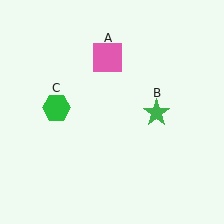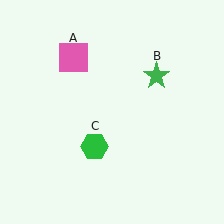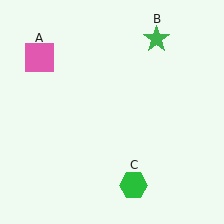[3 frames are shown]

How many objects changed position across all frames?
3 objects changed position: pink square (object A), green star (object B), green hexagon (object C).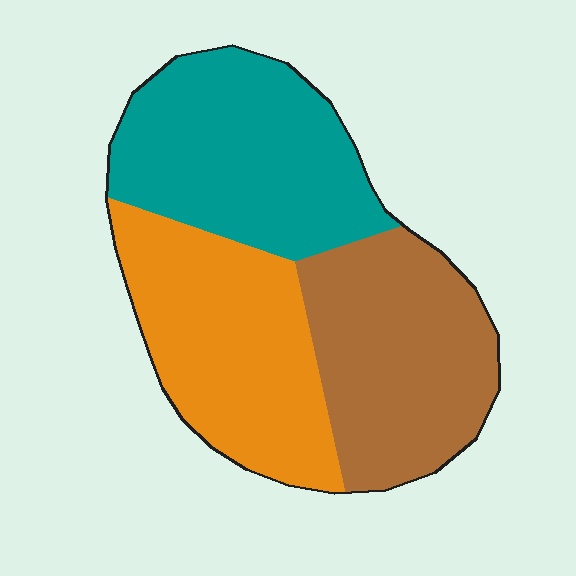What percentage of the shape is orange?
Orange takes up about one third (1/3) of the shape.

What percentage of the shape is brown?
Brown takes up about one third (1/3) of the shape.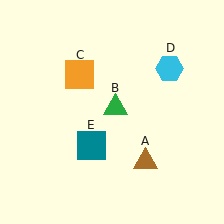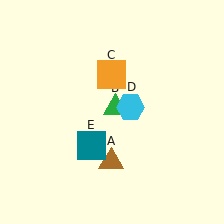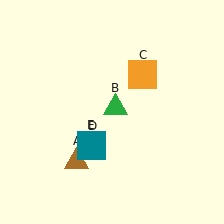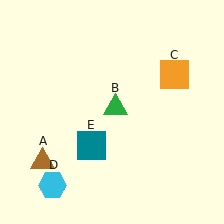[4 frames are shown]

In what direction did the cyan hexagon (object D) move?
The cyan hexagon (object D) moved down and to the left.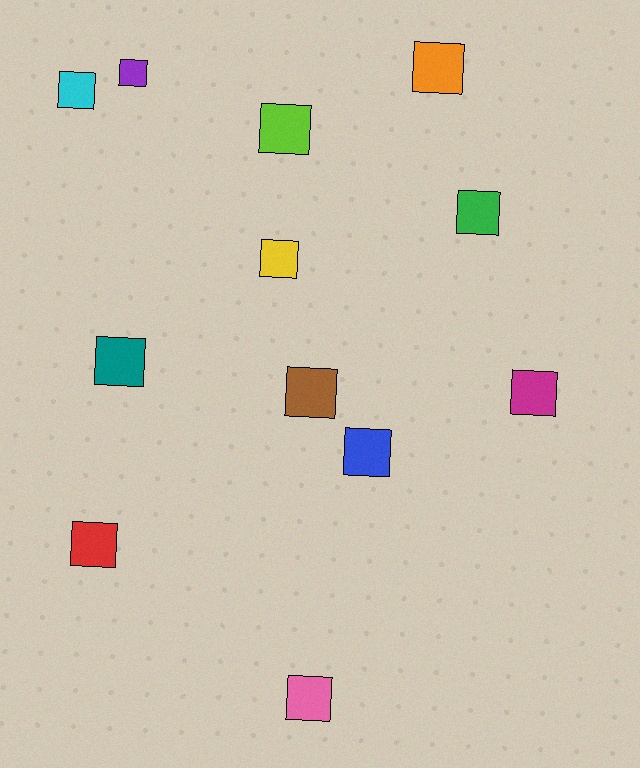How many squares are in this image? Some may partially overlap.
There are 12 squares.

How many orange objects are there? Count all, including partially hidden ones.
There is 1 orange object.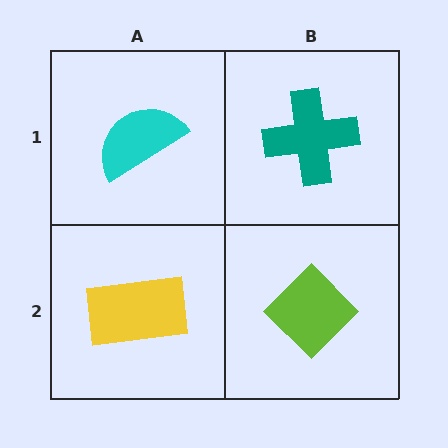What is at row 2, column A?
A yellow rectangle.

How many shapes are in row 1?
2 shapes.